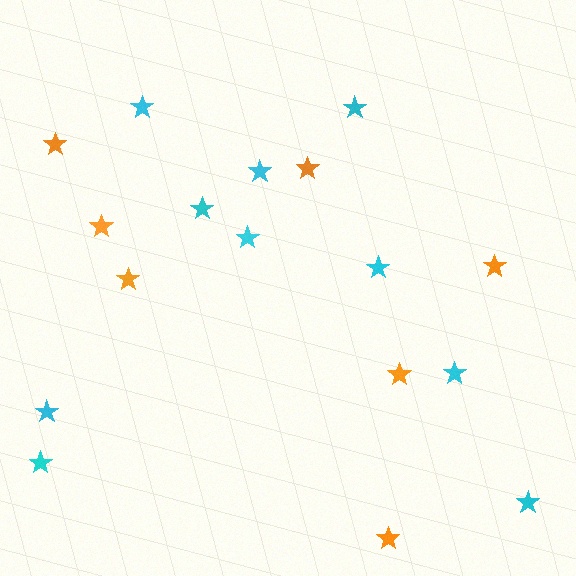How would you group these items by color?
There are 2 groups: one group of cyan stars (10) and one group of orange stars (7).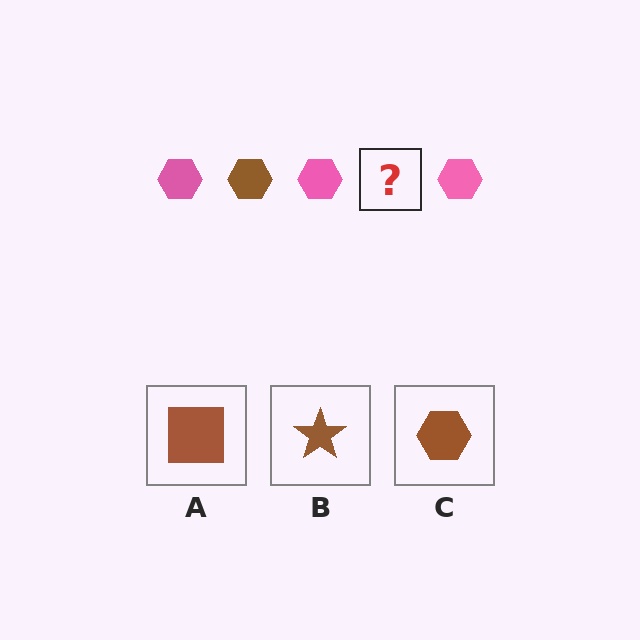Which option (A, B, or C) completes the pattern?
C.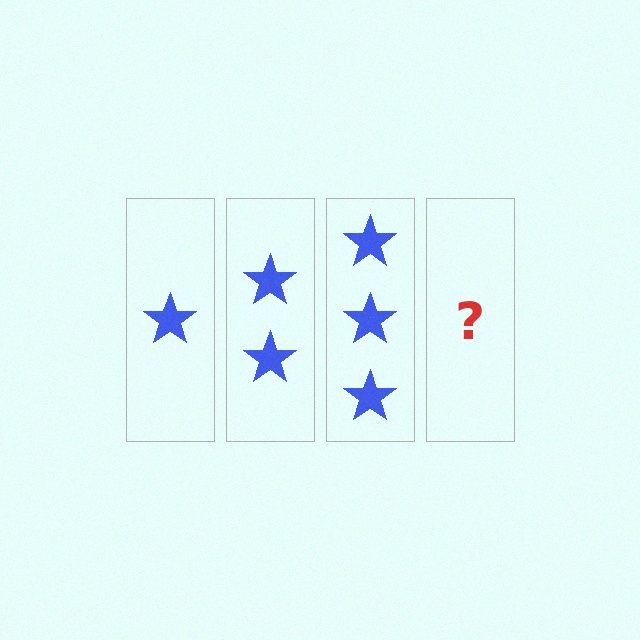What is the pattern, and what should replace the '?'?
The pattern is that each step adds one more star. The '?' should be 4 stars.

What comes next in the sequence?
The next element should be 4 stars.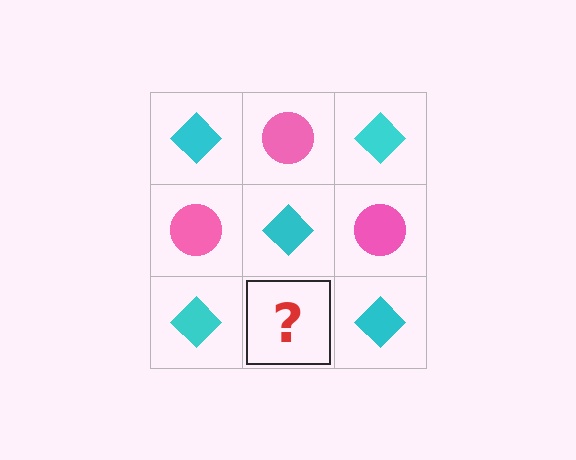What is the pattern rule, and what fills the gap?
The rule is that it alternates cyan diamond and pink circle in a checkerboard pattern. The gap should be filled with a pink circle.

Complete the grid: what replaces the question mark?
The question mark should be replaced with a pink circle.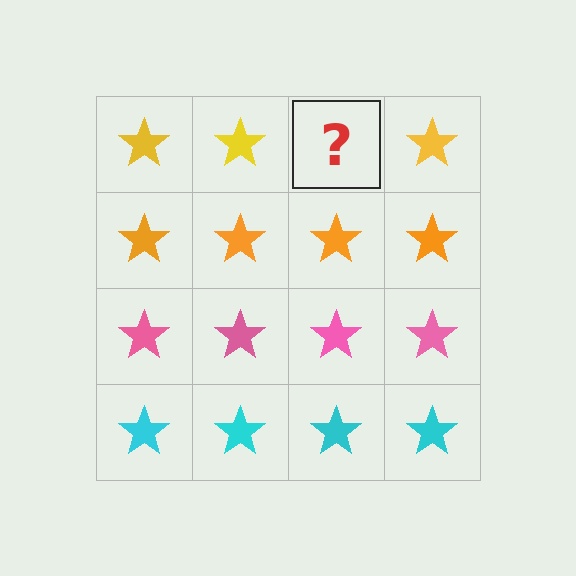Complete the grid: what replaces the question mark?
The question mark should be replaced with a yellow star.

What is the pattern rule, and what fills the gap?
The rule is that each row has a consistent color. The gap should be filled with a yellow star.